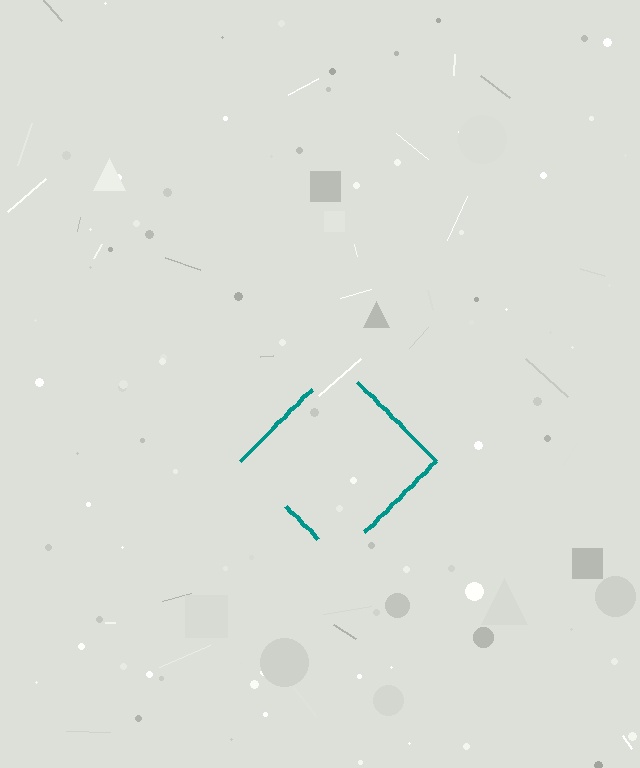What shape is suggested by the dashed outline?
The dashed outline suggests a diamond.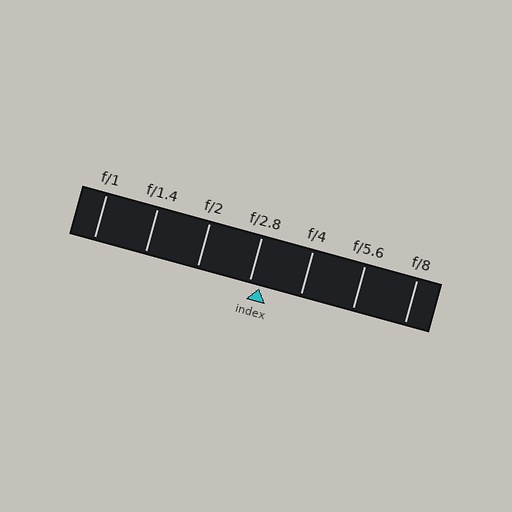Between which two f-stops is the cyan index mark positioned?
The index mark is between f/2.8 and f/4.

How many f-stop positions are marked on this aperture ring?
There are 7 f-stop positions marked.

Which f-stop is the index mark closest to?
The index mark is closest to f/2.8.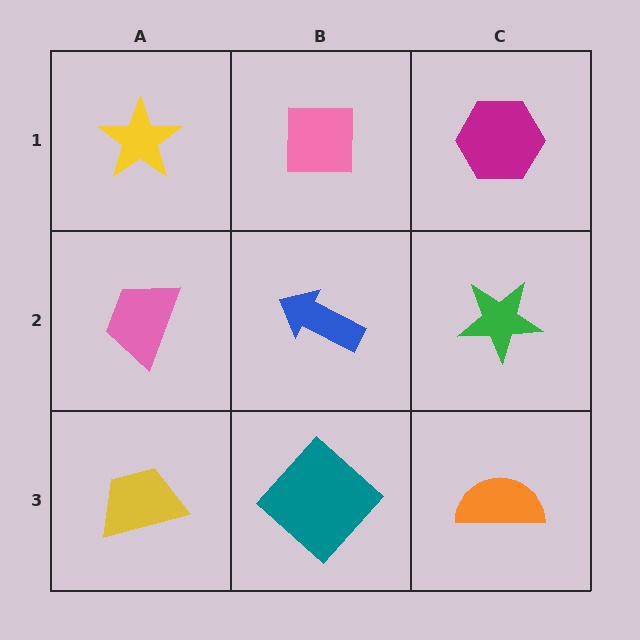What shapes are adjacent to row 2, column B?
A pink square (row 1, column B), a teal diamond (row 3, column B), a pink trapezoid (row 2, column A), a green star (row 2, column C).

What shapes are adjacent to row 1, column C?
A green star (row 2, column C), a pink square (row 1, column B).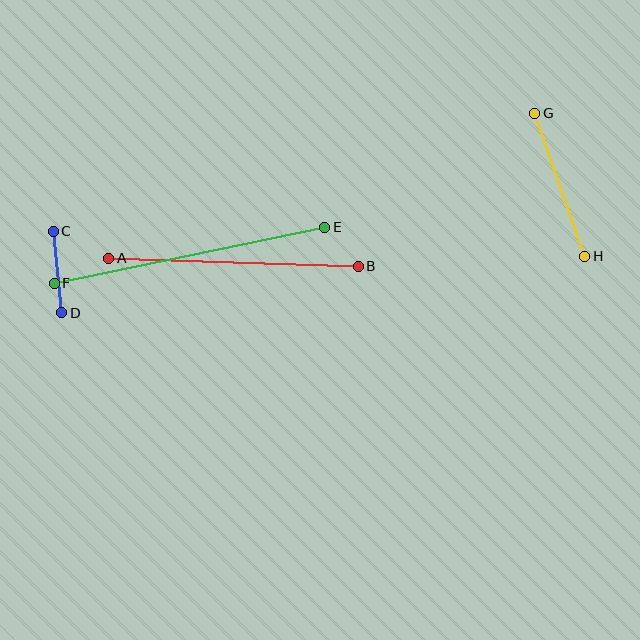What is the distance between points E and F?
The distance is approximately 277 pixels.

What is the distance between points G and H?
The distance is approximately 152 pixels.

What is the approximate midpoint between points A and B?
The midpoint is at approximately (233, 262) pixels.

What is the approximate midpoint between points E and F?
The midpoint is at approximately (190, 255) pixels.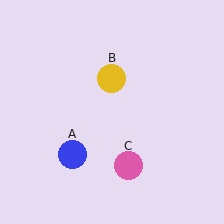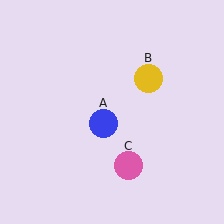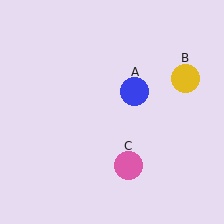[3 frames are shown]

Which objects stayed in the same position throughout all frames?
Pink circle (object C) remained stationary.